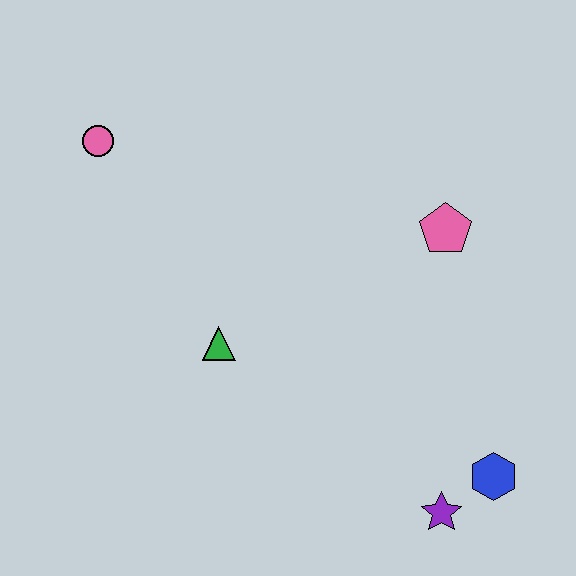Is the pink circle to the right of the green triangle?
No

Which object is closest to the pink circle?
The green triangle is closest to the pink circle.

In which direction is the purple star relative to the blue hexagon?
The purple star is to the left of the blue hexagon.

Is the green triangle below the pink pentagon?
Yes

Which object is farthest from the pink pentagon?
The pink circle is farthest from the pink pentagon.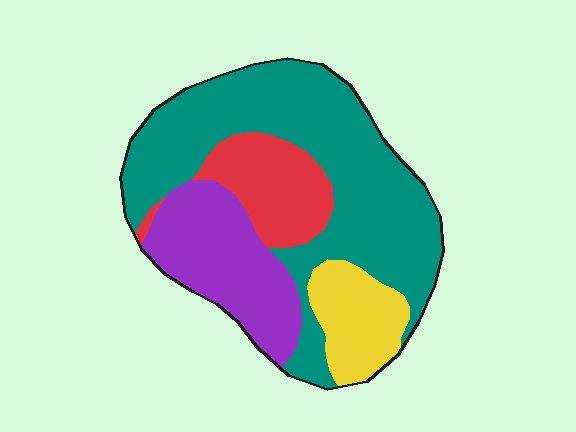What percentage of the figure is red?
Red covers 14% of the figure.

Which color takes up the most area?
Teal, at roughly 50%.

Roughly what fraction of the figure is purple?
Purple takes up less than a quarter of the figure.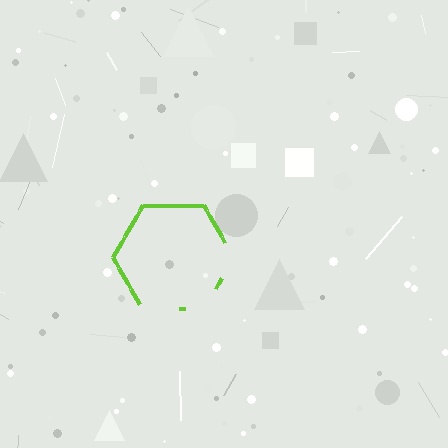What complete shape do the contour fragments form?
The contour fragments form a hexagon.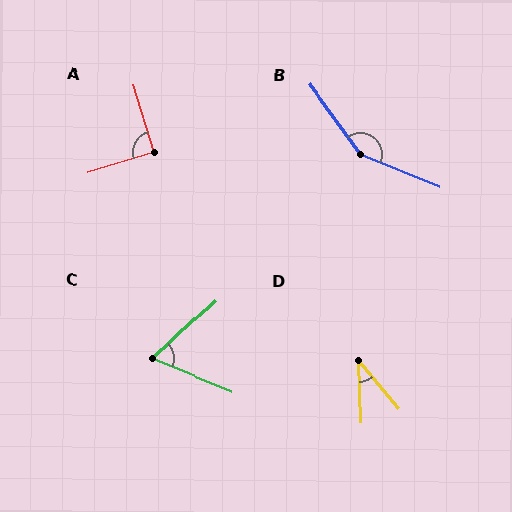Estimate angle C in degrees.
Approximately 66 degrees.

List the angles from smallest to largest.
D (38°), C (66°), A (90°), B (148°).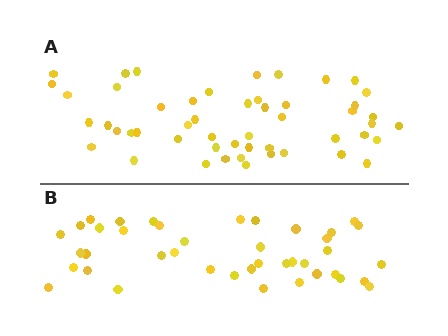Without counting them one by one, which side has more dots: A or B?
Region A (the top region) has more dots.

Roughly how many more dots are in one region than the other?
Region A has roughly 10 or so more dots than region B.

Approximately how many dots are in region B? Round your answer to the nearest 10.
About 40 dots. (The exact count is 41, which rounds to 40.)